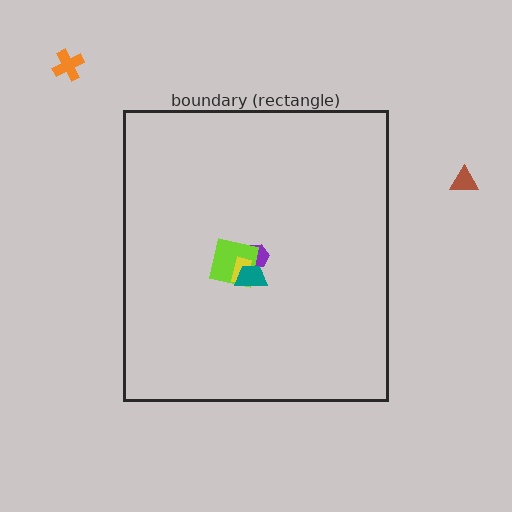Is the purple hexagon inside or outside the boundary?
Inside.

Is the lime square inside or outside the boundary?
Inside.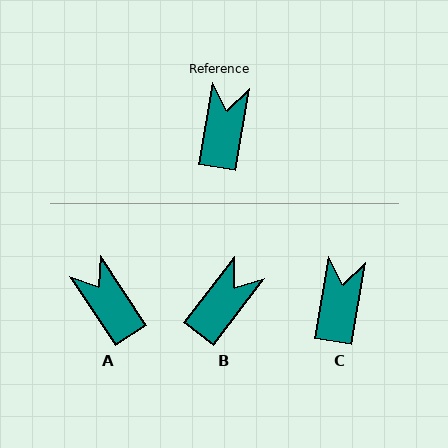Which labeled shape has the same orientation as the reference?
C.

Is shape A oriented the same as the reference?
No, it is off by about 43 degrees.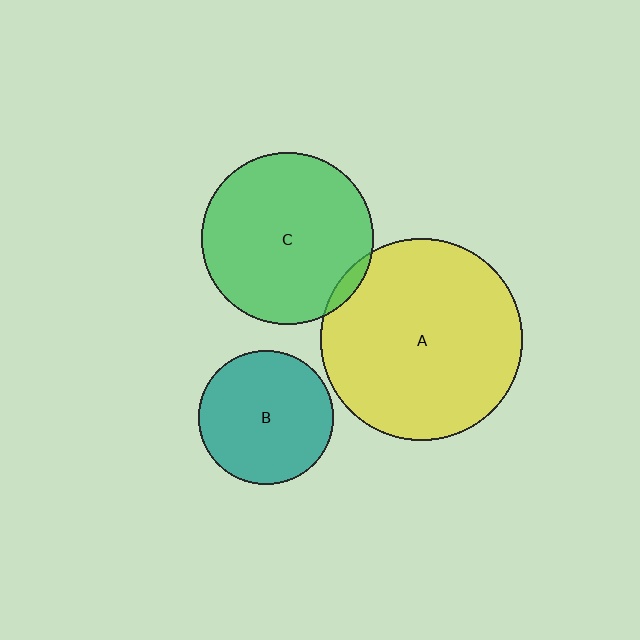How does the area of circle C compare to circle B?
Approximately 1.6 times.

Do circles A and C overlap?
Yes.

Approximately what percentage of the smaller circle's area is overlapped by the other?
Approximately 5%.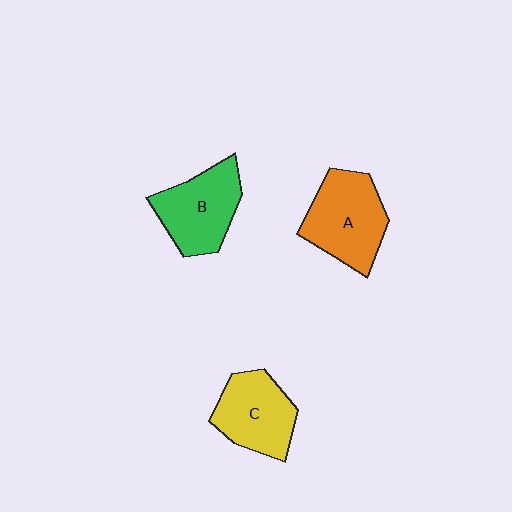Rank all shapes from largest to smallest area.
From largest to smallest: A (orange), B (green), C (yellow).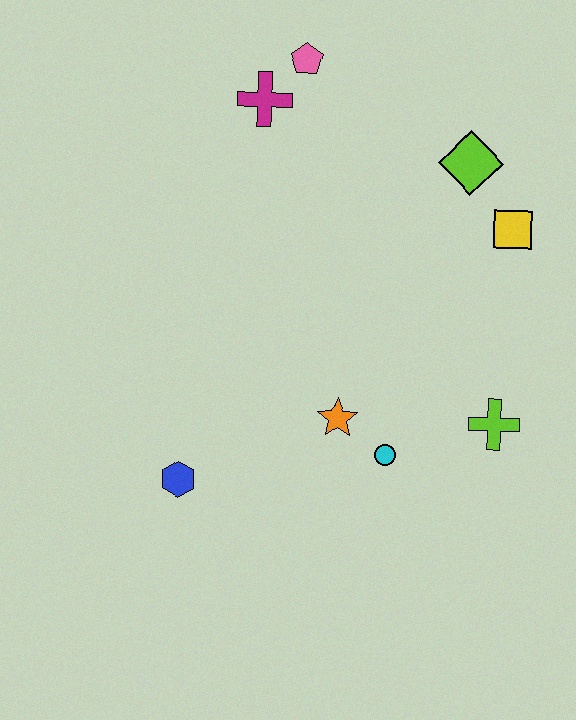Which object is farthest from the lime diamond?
The blue hexagon is farthest from the lime diamond.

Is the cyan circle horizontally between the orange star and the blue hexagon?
No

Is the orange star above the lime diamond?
No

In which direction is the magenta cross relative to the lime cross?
The magenta cross is above the lime cross.